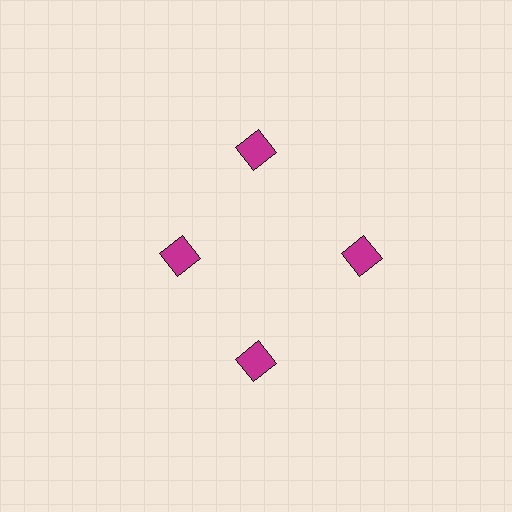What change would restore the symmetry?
The symmetry would be restored by moving it outward, back onto the ring so that all 4 squares sit at equal angles and equal distance from the center.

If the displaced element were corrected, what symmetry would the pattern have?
It would have 4-fold rotational symmetry — the pattern would map onto itself every 90 degrees.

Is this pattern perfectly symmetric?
No. The 4 magenta squares are arranged in a ring, but one element near the 9 o'clock position is pulled inward toward the center, breaking the 4-fold rotational symmetry.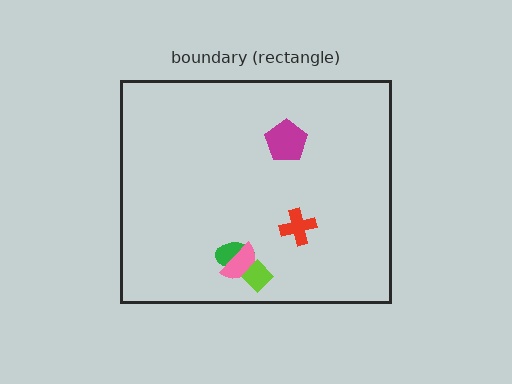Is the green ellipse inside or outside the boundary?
Inside.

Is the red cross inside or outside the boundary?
Inside.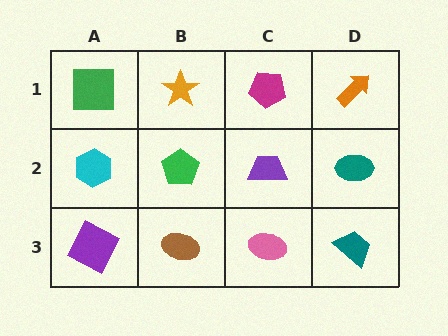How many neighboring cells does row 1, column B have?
3.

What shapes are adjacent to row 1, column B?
A green pentagon (row 2, column B), a green square (row 1, column A), a magenta pentagon (row 1, column C).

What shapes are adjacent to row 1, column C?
A purple trapezoid (row 2, column C), an orange star (row 1, column B), an orange arrow (row 1, column D).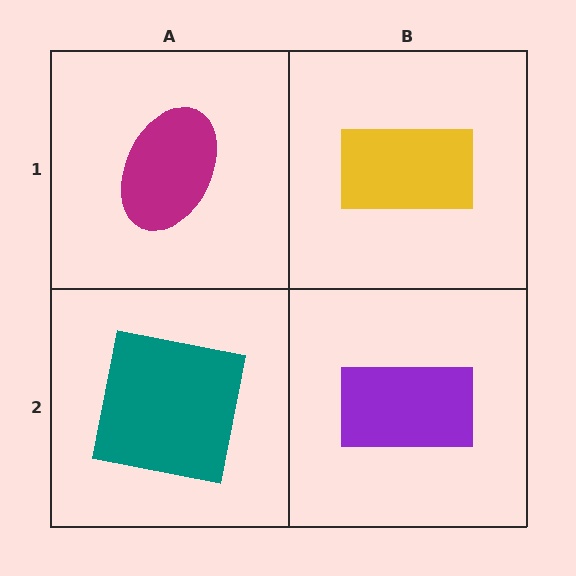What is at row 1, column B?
A yellow rectangle.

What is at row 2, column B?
A purple rectangle.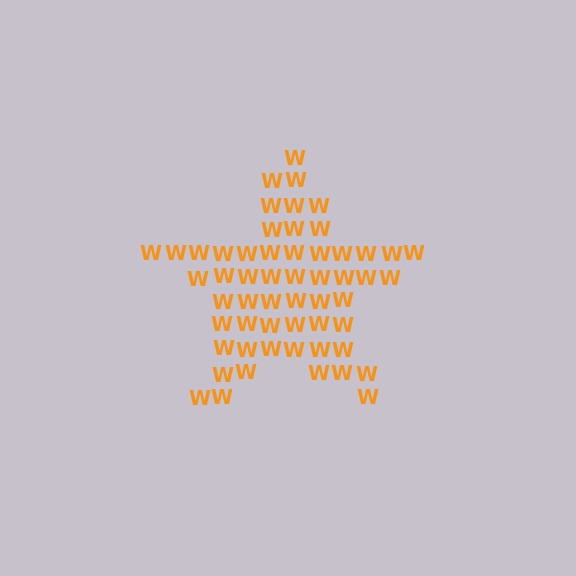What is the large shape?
The large shape is a star.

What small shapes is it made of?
It is made of small letter W's.